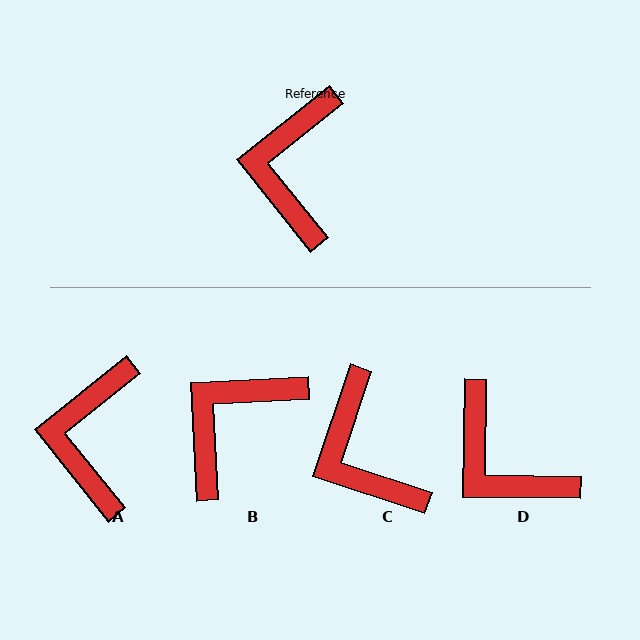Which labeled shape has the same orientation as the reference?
A.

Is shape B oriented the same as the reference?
No, it is off by about 36 degrees.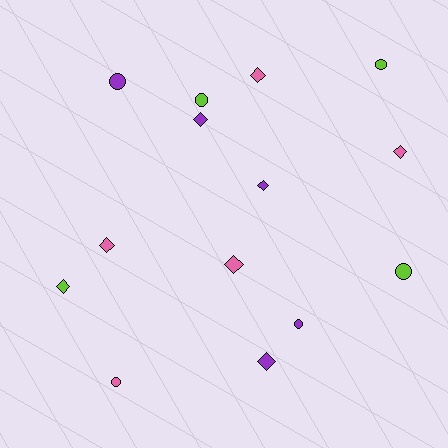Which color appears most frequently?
Pink, with 5 objects.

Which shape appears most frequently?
Diamond, with 8 objects.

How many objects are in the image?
There are 14 objects.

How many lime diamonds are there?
There is 1 lime diamond.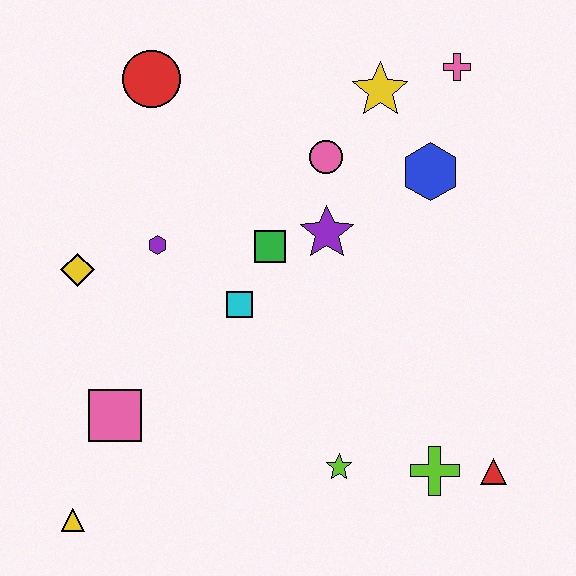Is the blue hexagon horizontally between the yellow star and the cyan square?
No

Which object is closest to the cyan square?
The green square is closest to the cyan square.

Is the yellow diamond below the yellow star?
Yes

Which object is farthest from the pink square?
The pink cross is farthest from the pink square.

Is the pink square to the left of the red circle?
Yes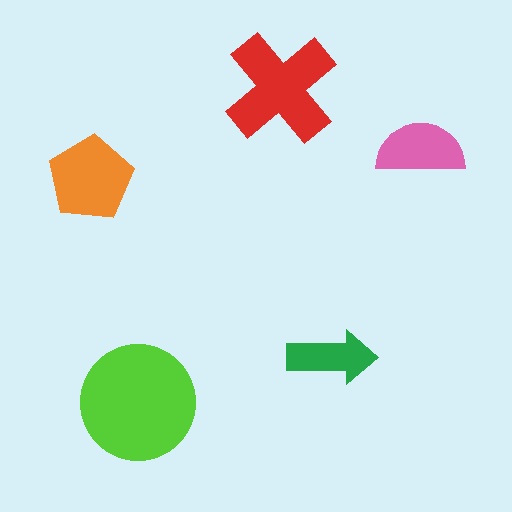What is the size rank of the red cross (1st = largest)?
2nd.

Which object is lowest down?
The lime circle is bottommost.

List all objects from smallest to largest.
The green arrow, the pink semicircle, the orange pentagon, the red cross, the lime circle.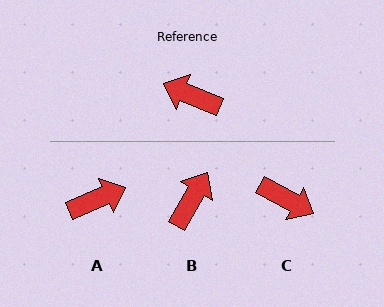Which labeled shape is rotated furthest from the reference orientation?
C, about 173 degrees away.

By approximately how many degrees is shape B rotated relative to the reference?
Approximately 97 degrees clockwise.